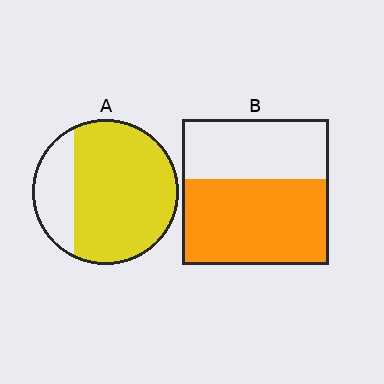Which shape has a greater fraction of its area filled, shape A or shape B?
Shape A.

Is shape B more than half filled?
Yes.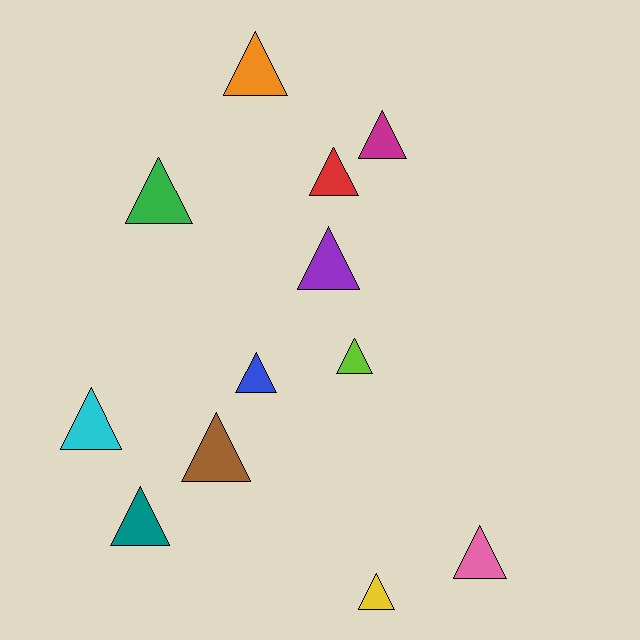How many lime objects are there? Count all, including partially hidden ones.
There is 1 lime object.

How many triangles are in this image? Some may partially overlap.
There are 12 triangles.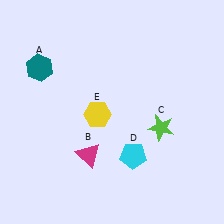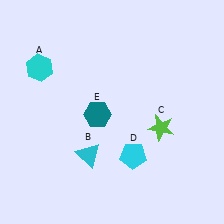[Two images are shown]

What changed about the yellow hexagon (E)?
In Image 1, E is yellow. In Image 2, it changed to teal.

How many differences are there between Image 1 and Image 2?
There are 3 differences between the two images.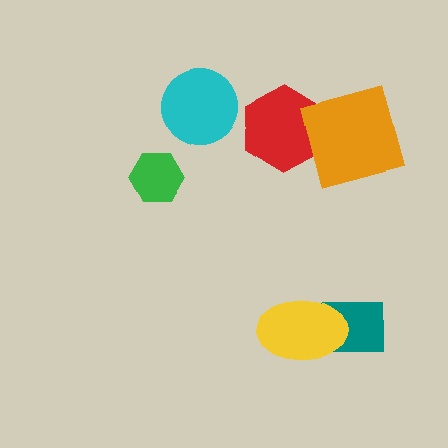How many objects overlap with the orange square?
1 object overlaps with the orange square.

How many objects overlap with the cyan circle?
0 objects overlap with the cyan circle.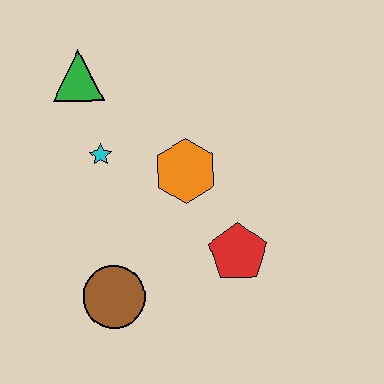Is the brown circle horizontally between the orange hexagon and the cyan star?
Yes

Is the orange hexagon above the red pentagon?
Yes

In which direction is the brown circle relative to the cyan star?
The brown circle is below the cyan star.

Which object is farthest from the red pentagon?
The green triangle is farthest from the red pentagon.